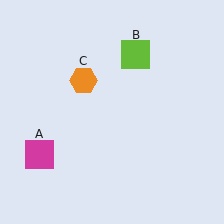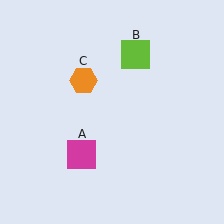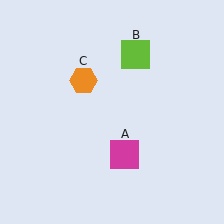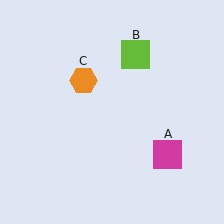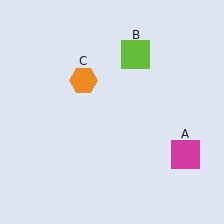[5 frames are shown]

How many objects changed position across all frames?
1 object changed position: magenta square (object A).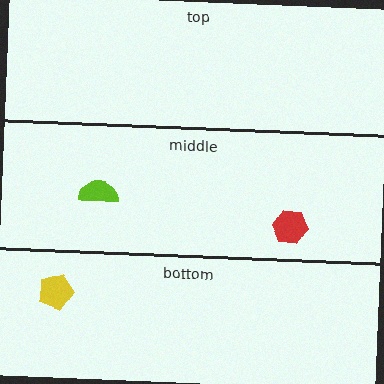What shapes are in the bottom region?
The yellow pentagon.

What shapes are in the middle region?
The red hexagon, the lime semicircle.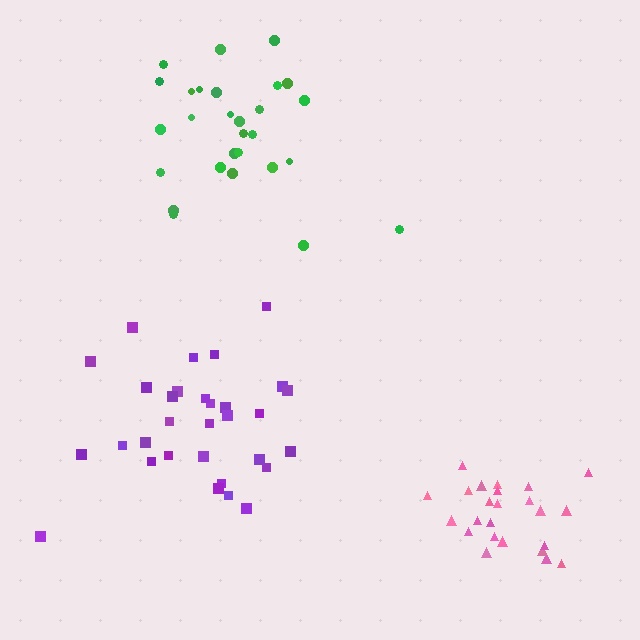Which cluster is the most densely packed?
Pink.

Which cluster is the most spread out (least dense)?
Purple.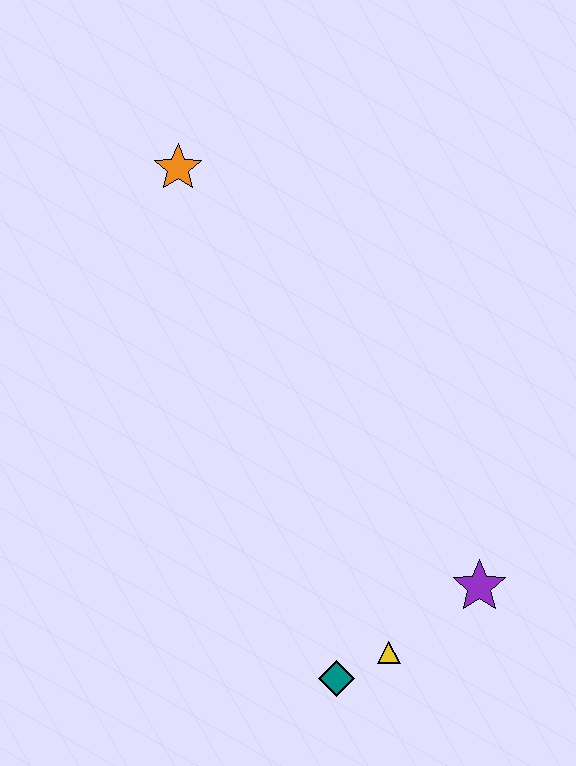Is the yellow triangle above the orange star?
No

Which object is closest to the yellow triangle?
The teal diamond is closest to the yellow triangle.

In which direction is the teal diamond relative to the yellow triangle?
The teal diamond is to the left of the yellow triangle.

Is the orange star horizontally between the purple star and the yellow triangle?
No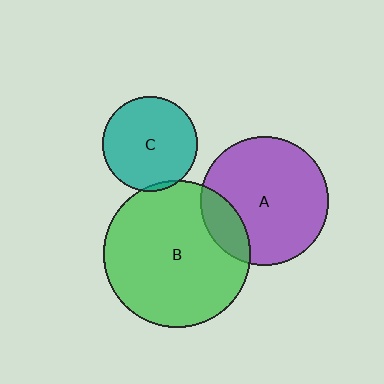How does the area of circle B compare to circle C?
Approximately 2.4 times.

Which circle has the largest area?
Circle B (green).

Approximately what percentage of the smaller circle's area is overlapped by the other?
Approximately 15%.